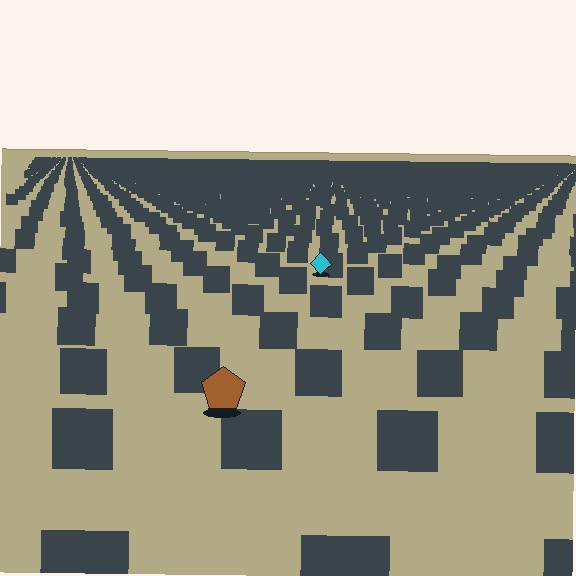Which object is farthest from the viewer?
The cyan diamond is farthest from the viewer. It appears smaller and the ground texture around it is denser.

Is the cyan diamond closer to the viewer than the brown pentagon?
No. The brown pentagon is closer — you can tell from the texture gradient: the ground texture is coarser near it.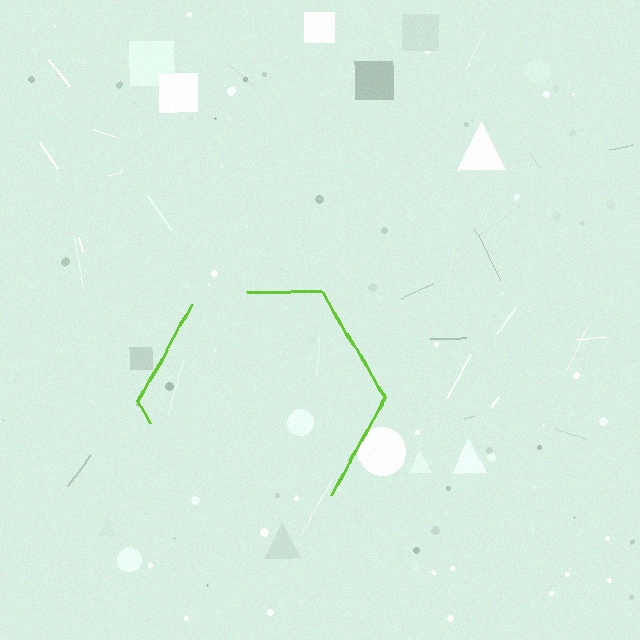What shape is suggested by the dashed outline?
The dashed outline suggests a hexagon.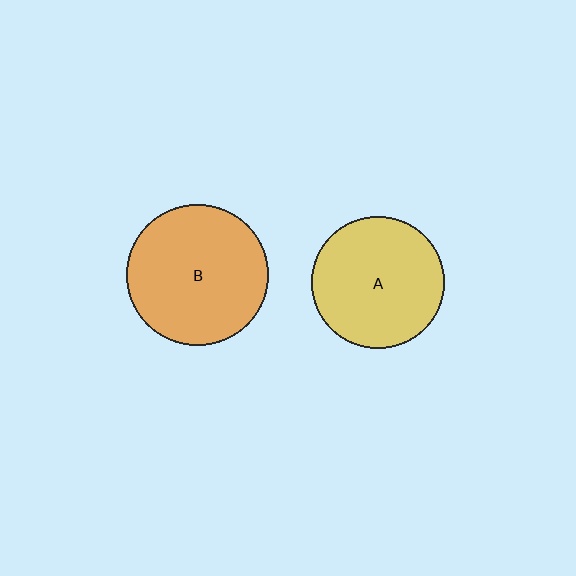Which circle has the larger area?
Circle B (orange).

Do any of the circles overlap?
No, none of the circles overlap.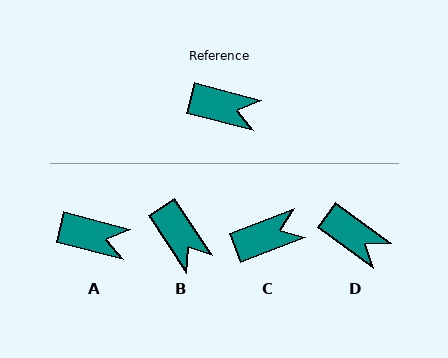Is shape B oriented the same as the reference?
No, it is off by about 42 degrees.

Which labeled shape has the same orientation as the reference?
A.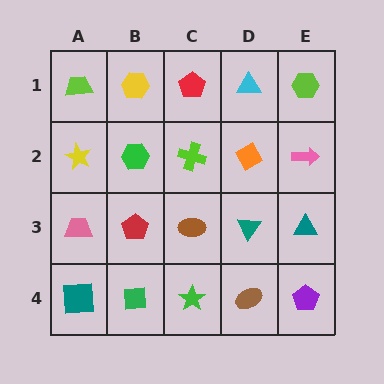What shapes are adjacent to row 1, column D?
An orange diamond (row 2, column D), a red pentagon (row 1, column C), a lime hexagon (row 1, column E).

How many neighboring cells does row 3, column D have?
4.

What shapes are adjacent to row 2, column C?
A red pentagon (row 1, column C), a brown ellipse (row 3, column C), a green hexagon (row 2, column B), an orange diamond (row 2, column D).